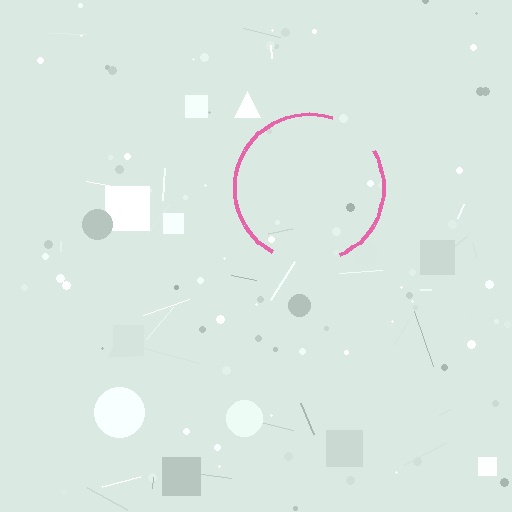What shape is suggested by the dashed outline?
The dashed outline suggests a circle.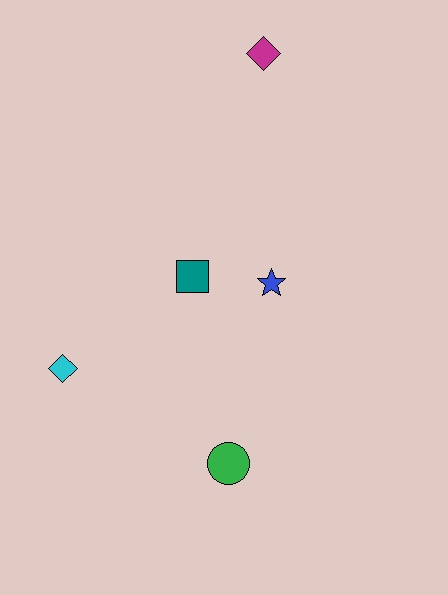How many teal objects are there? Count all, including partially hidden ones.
There is 1 teal object.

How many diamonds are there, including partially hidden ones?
There are 2 diamonds.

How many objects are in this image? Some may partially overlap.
There are 5 objects.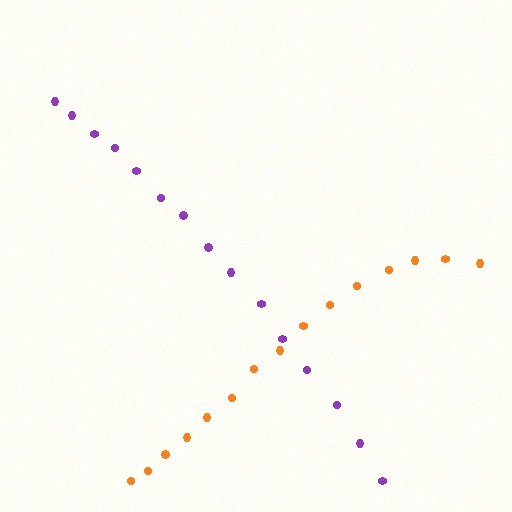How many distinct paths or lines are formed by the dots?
There are 2 distinct paths.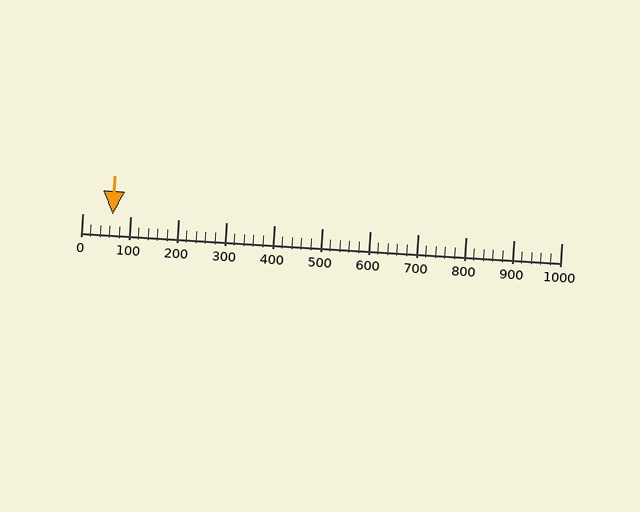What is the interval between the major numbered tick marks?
The major tick marks are spaced 100 units apart.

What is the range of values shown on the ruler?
The ruler shows values from 0 to 1000.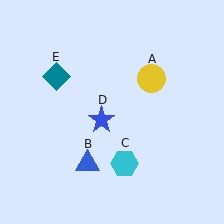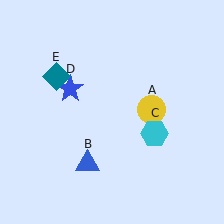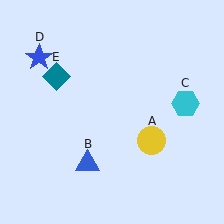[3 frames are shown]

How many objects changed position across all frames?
3 objects changed position: yellow circle (object A), cyan hexagon (object C), blue star (object D).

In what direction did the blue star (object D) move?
The blue star (object D) moved up and to the left.